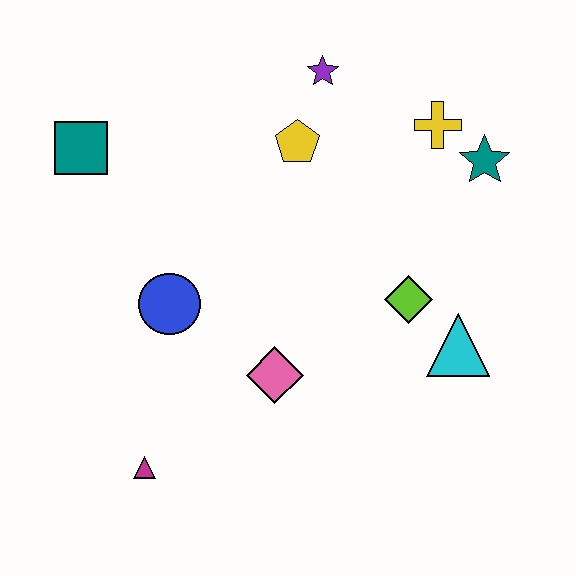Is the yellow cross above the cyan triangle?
Yes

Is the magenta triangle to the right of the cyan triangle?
No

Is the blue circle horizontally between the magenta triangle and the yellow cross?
Yes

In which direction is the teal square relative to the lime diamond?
The teal square is to the left of the lime diamond.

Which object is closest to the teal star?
The yellow cross is closest to the teal star.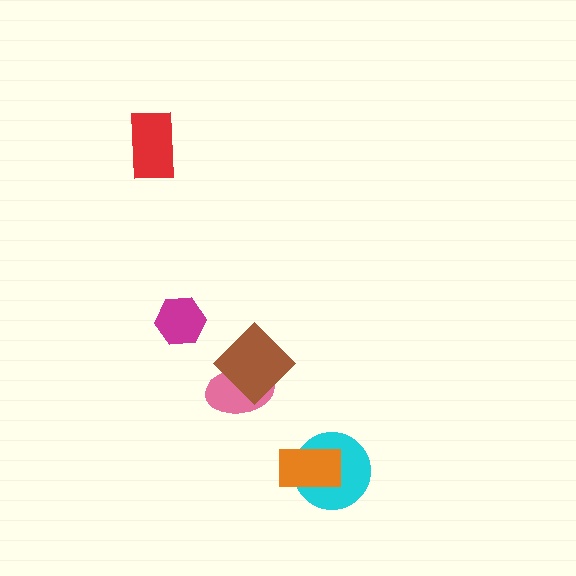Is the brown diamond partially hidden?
No, no other shape covers it.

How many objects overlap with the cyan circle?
1 object overlaps with the cyan circle.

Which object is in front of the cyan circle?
The orange rectangle is in front of the cyan circle.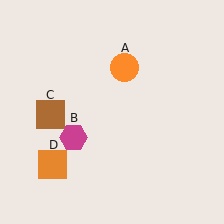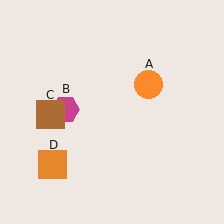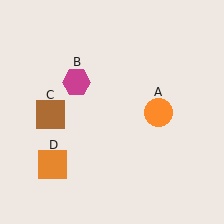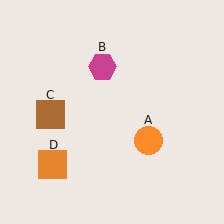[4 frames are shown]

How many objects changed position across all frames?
2 objects changed position: orange circle (object A), magenta hexagon (object B).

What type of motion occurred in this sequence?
The orange circle (object A), magenta hexagon (object B) rotated clockwise around the center of the scene.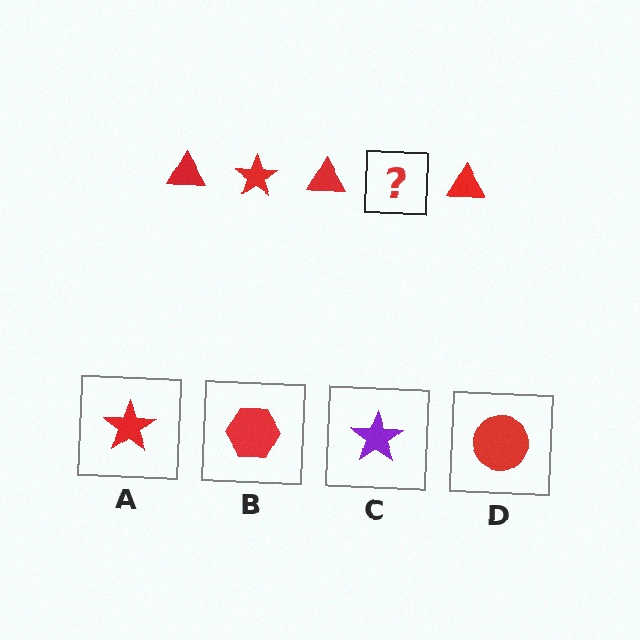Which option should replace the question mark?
Option A.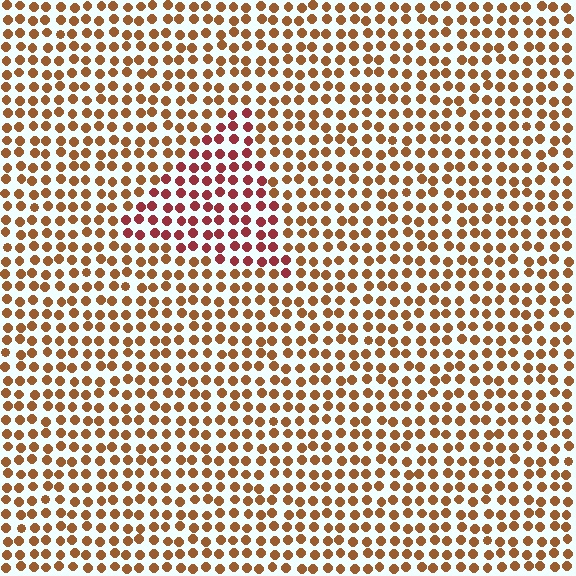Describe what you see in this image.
The image is filled with small brown elements in a uniform arrangement. A triangle-shaped region is visible where the elements are tinted to a slightly different hue, forming a subtle color boundary.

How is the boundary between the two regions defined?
The boundary is defined purely by a slight shift in hue (about 34 degrees). Spacing, size, and orientation are identical on both sides.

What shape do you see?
I see a triangle.